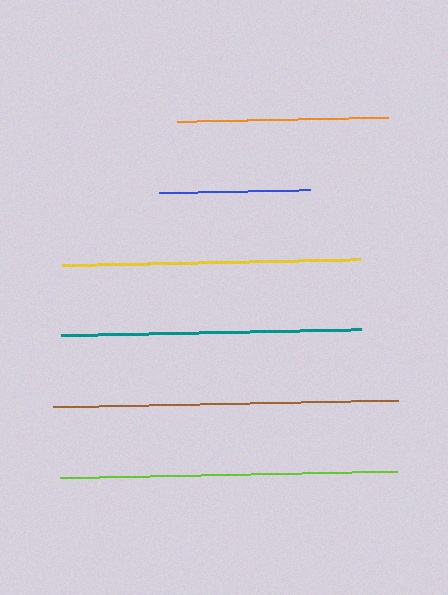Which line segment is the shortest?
The blue line is the shortest at approximately 151 pixels.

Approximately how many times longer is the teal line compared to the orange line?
The teal line is approximately 1.4 times the length of the orange line.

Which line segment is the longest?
The brown line is the longest at approximately 345 pixels.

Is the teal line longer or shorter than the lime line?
The lime line is longer than the teal line.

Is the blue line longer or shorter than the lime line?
The lime line is longer than the blue line.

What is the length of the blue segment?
The blue segment is approximately 151 pixels long.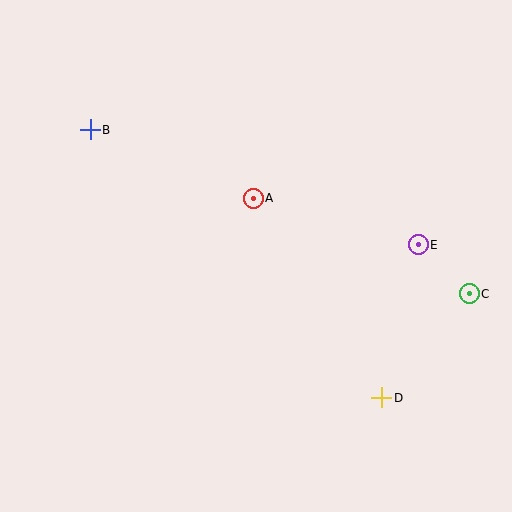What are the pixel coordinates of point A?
Point A is at (253, 198).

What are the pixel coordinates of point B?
Point B is at (90, 130).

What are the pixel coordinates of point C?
Point C is at (469, 294).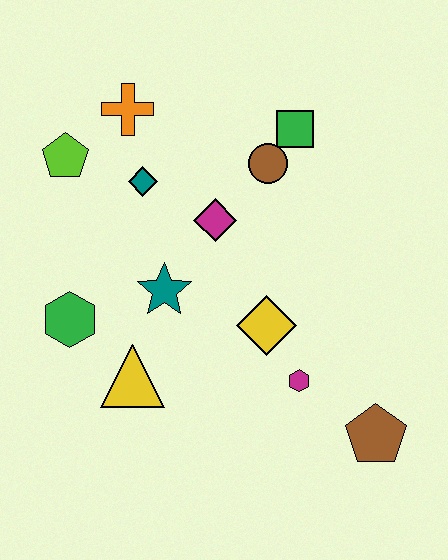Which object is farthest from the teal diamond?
The brown pentagon is farthest from the teal diamond.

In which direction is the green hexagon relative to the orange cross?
The green hexagon is below the orange cross.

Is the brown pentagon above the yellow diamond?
No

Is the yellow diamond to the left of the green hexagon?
No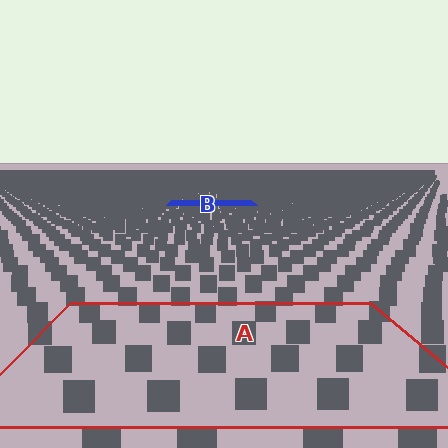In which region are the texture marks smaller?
The texture marks are smaller in region B, because it is farther away.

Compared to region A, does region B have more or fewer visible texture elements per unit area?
Region B has more texture elements per unit area — they are packed more densely because it is farther away.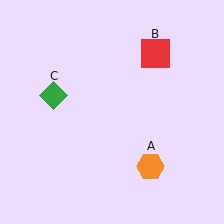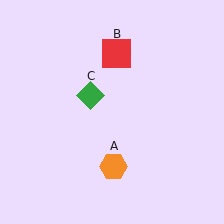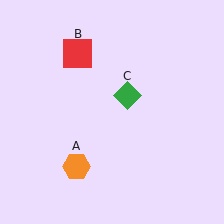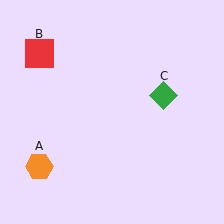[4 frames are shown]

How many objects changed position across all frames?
3 objects changed position: orange hexagon (object A), red square (object B), green diamond (object C).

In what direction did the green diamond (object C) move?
The green diamond (object C) moved right.